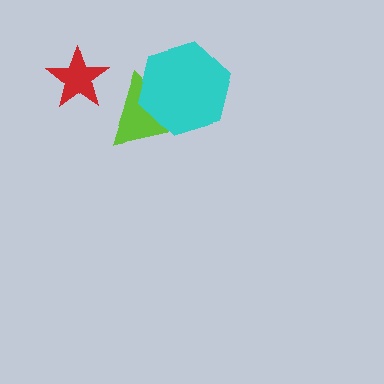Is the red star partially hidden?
No, no other shape covers it.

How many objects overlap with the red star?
0 objects overlap with the red star.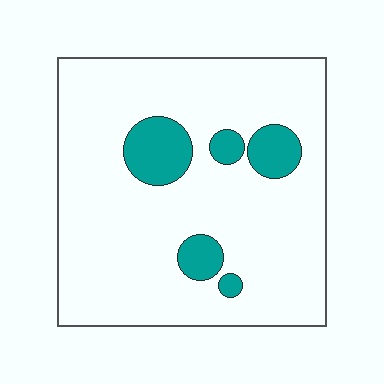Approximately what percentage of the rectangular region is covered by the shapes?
Approximately 15%.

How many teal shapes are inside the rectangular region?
5.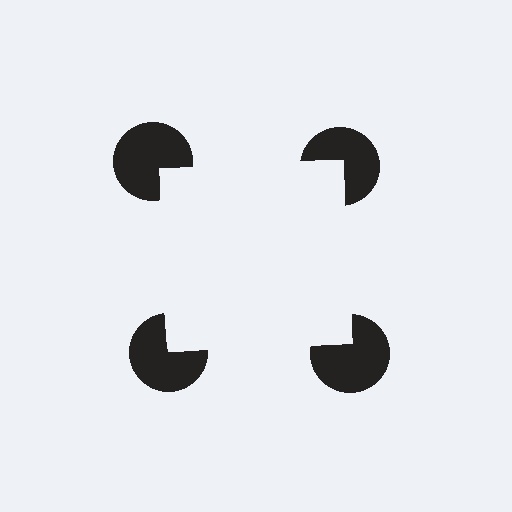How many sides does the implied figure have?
4 sides.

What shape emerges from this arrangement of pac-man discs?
An illusory square — its edges are inferred from the aligned wedge cuts in the pac-man discs, not physically drawn.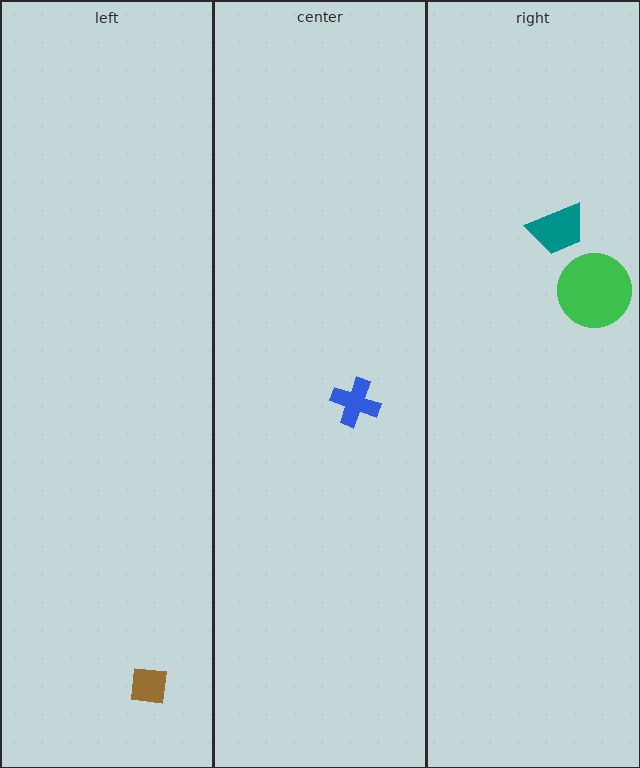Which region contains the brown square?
The left region.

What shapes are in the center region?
The blue cross.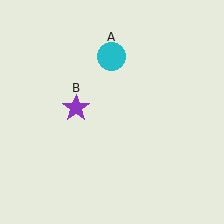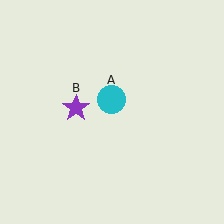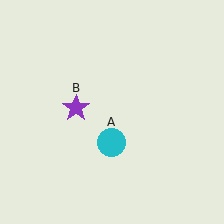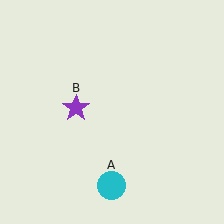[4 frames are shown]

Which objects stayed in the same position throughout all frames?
Purple star (object B) remained stationary.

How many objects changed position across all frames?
1 object changed position: cyan circle (object A).